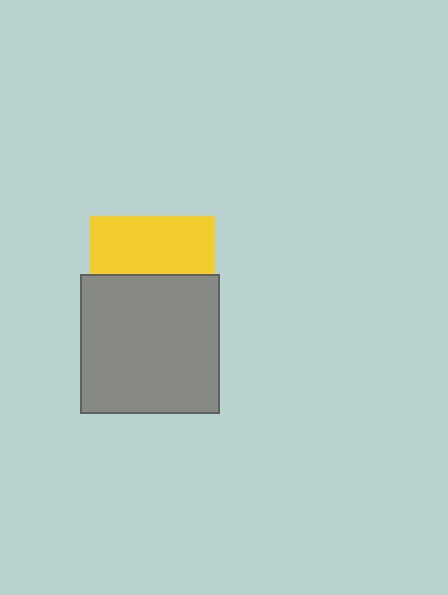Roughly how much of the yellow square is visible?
About half of it is visible (roughly 46%).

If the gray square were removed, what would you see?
You would see the complete yellow square.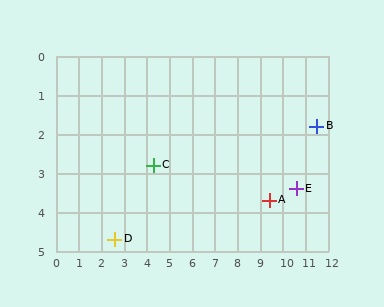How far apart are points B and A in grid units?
Points B and A are about 2.8 grid units apart.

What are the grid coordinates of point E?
Point E is at approximately (10.6, 3.4).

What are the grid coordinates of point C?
Point C is at approximately (4.3, 2.8).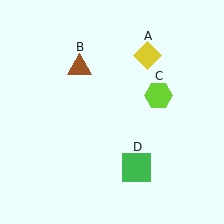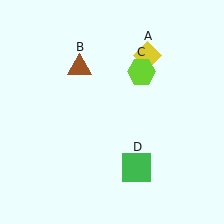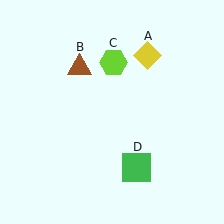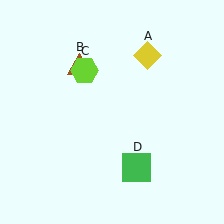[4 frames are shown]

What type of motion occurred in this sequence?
The lime hexagon (object C) rotated counterclockwise around the center of the scene.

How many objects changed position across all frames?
1 object changed position: lime hexagon (object C).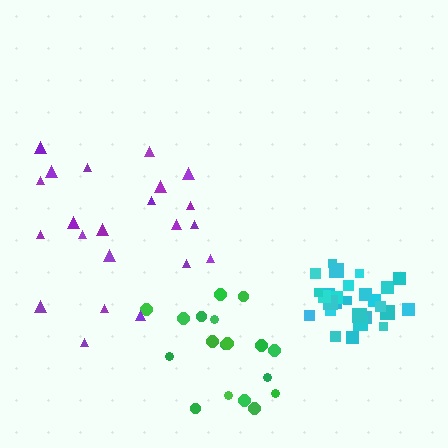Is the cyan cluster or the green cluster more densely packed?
Cyan.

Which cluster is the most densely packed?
Cyan.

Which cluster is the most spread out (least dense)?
Purple.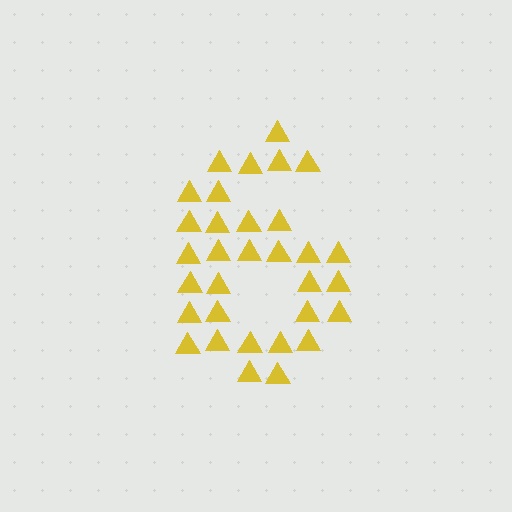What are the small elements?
The small elements are triangles.